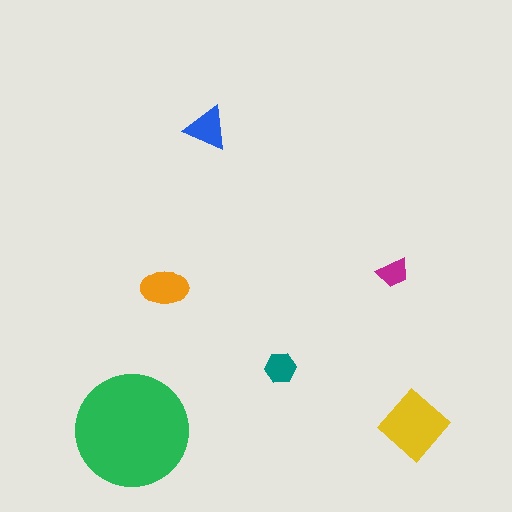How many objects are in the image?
There are 6 objects in the image.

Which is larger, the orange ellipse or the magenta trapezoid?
The orange ellipse.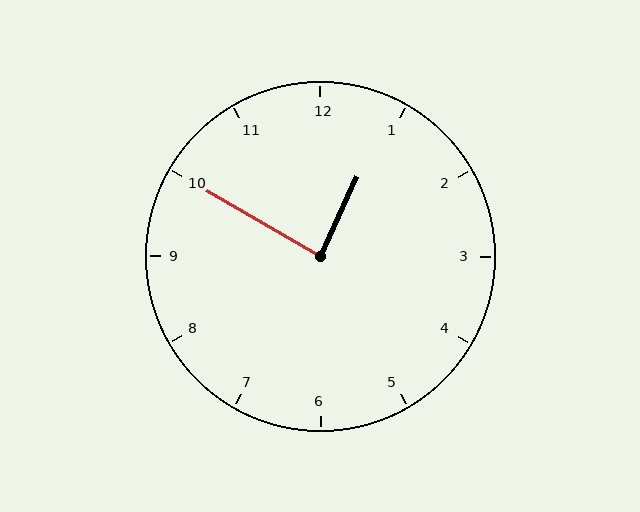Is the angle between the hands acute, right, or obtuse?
It is right.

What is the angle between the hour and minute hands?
Approximately 85 degrees.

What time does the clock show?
12:50.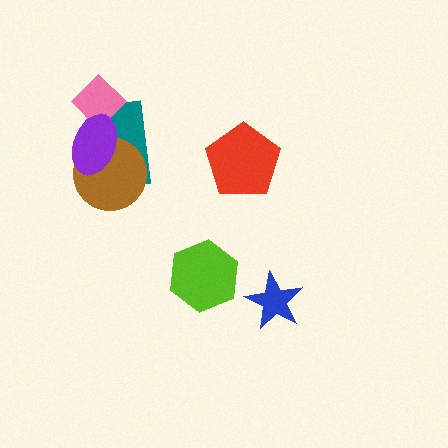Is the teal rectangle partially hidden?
Yes, it is partially covered by another shape.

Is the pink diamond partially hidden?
Yes, it is partially covered by another shape.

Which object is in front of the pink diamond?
The purple ellipse is in front of the pink diamond.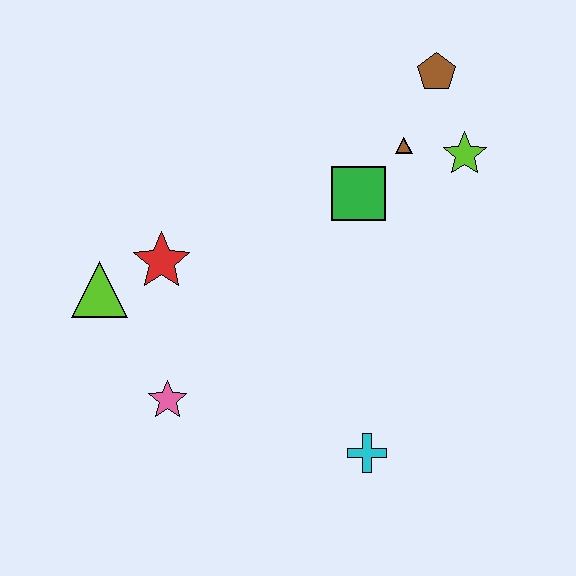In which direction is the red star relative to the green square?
The red star is to the left of the green square.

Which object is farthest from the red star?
The brown pentagon is farthest from the red star.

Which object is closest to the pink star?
The lime triangle is closest to the pink star.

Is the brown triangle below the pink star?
No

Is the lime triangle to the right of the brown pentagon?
No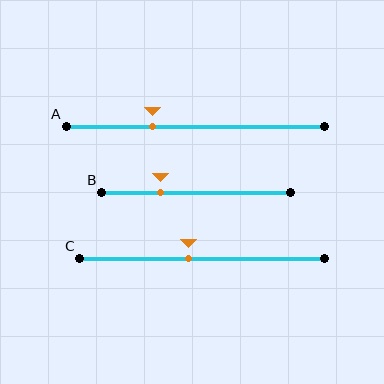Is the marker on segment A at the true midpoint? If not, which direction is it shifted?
No, the marker on segment A is shifted to the left by about 16% of the segment length.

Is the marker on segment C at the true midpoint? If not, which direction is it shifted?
No, the marker on segment C is shifted to the left by about 6% of the segment length.